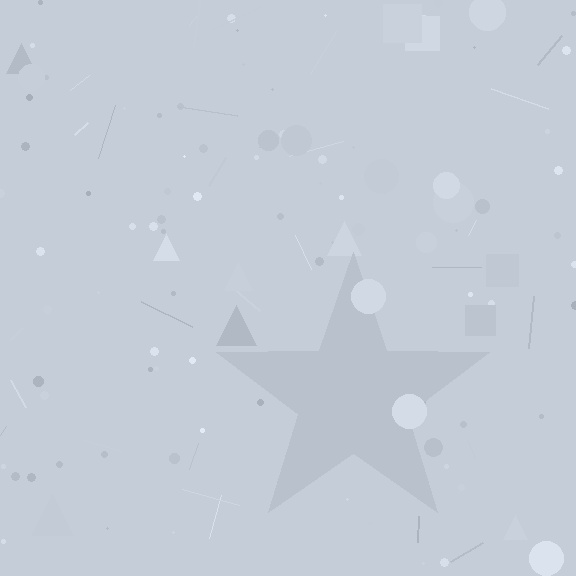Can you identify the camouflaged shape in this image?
The camouflaged shape is a star.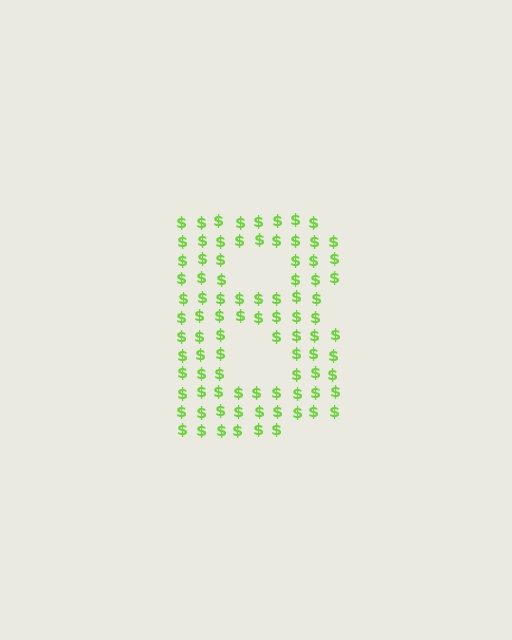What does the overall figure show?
The overall figure shows the letter B.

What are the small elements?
The small elements are dollar signs.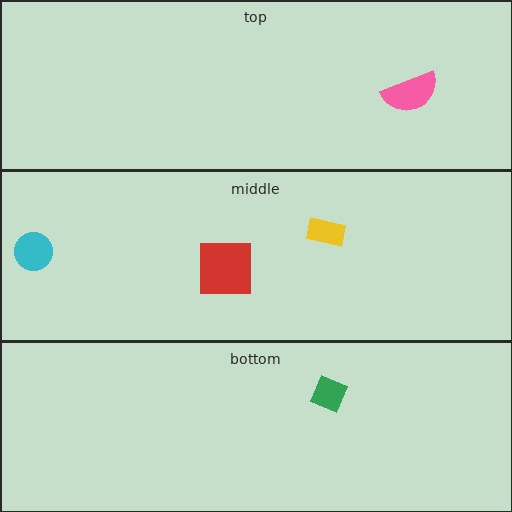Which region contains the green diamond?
The bottom region.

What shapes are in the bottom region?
The green diamond.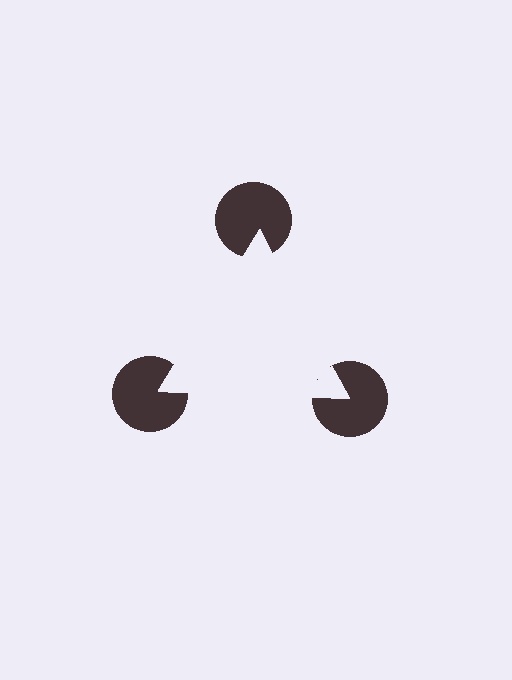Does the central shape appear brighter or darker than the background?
It typically appears slightly brighter than the background, even though no actual brightness change is drawn.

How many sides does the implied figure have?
3 sides.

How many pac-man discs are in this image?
There are 3 — one at each vertex of the illusory triangle.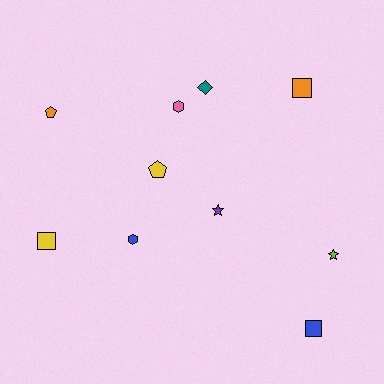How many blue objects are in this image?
There are 2 blue objects.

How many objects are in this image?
There are 10 objects.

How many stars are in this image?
There are 2 stars.